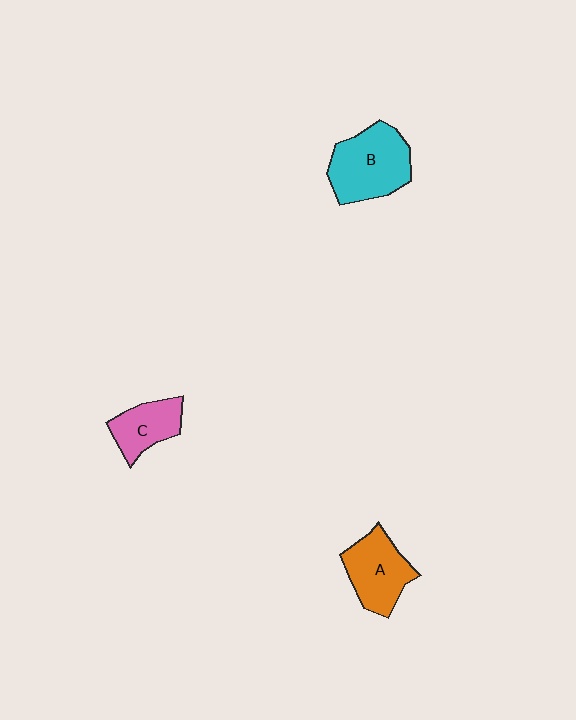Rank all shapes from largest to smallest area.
From largest to smallest: B (cyan), A (orange), C (pink).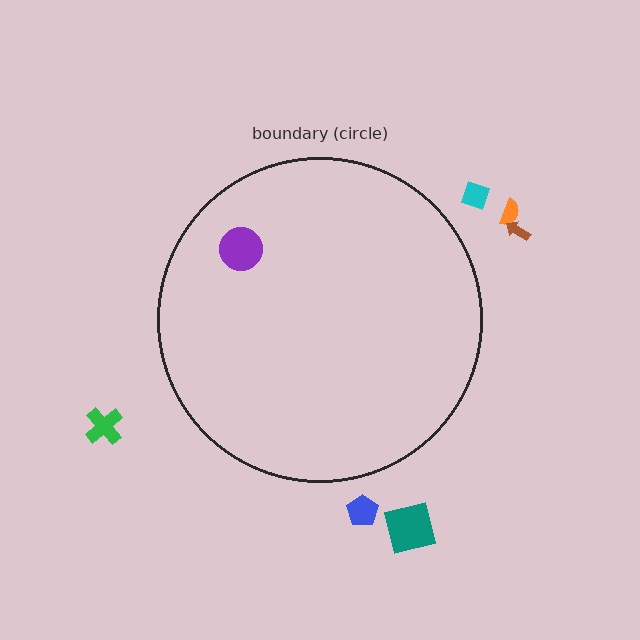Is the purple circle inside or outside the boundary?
Inside.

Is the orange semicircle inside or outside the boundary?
Outside.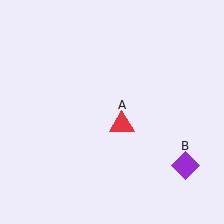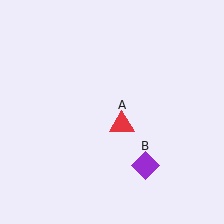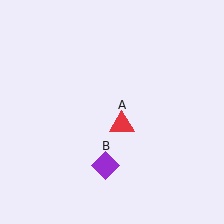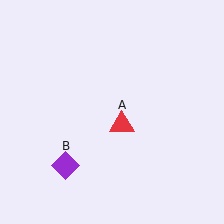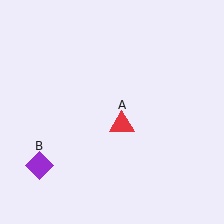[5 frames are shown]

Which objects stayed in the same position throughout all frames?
Red triangle (object A) remained stationary.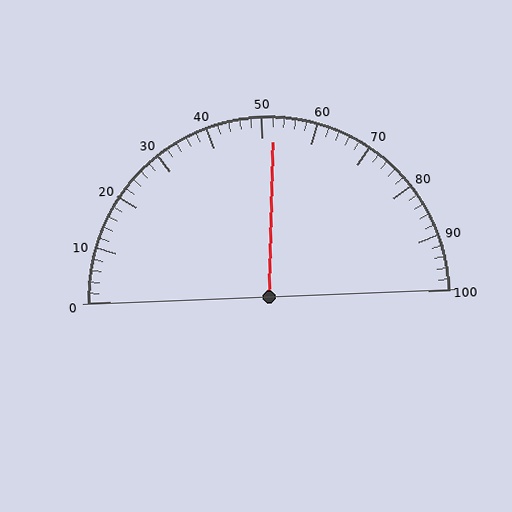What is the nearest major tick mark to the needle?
The nearest major tick mark is 50.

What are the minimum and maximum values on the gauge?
The gauge ranges from 0 to 100.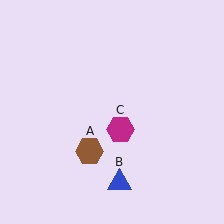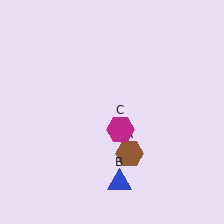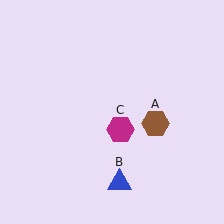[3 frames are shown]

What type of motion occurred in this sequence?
The brown hexagon (object A) rotated counterclockwise around the center of the scene.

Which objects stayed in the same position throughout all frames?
Blue triangle (object B) and magenta hexagon (object C) remained stationary.